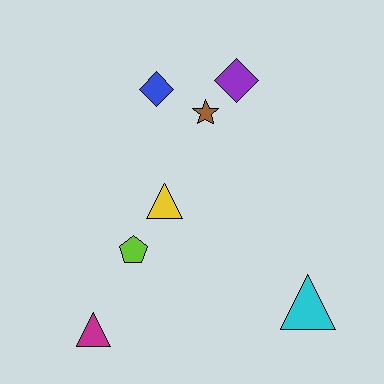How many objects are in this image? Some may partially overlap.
There are 7 objects.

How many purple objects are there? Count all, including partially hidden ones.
There is 1 purple object.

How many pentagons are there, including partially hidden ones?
There is 1 pentagon.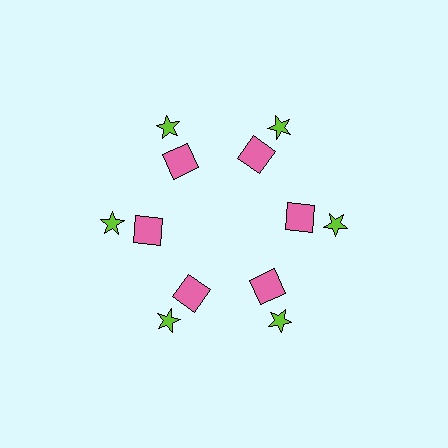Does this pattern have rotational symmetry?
Yes, this pattern has 6-fold rotational symmetry. It looks the same after rotating 60 degrees around the center.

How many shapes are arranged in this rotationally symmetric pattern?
There are 12 shapes, arranged in 6 groups of 2.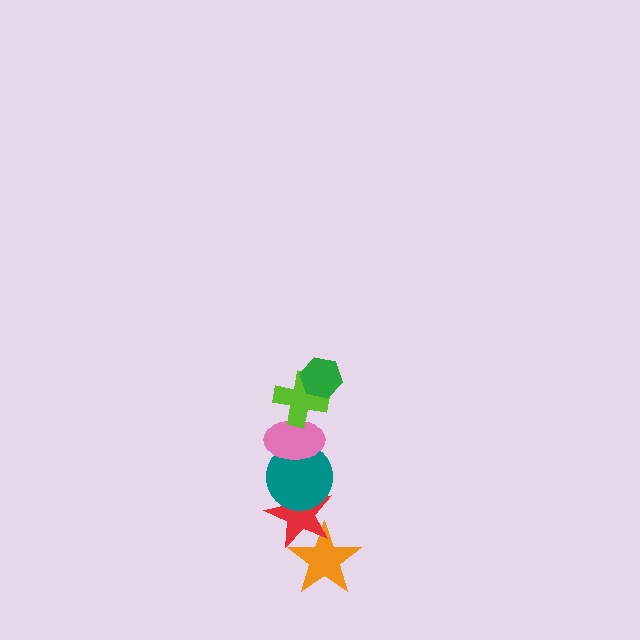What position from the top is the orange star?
The orange star is 6th from the top.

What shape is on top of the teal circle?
The pink ellipse is on top of the teal circle.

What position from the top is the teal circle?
The teal circle is 4th from the top.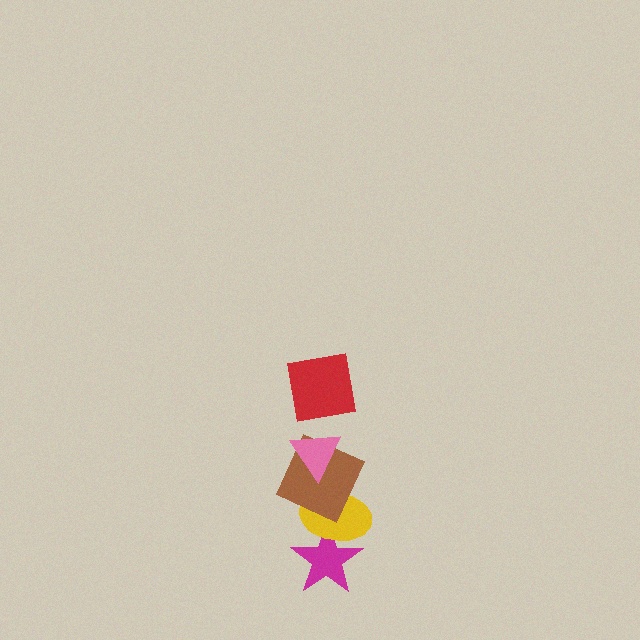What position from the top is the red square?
The red square is 1st from the top.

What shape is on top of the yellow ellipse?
The brown square is on top of the yellow ellipse.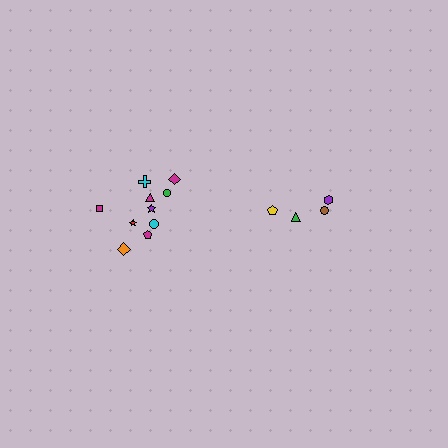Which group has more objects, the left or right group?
The left group.